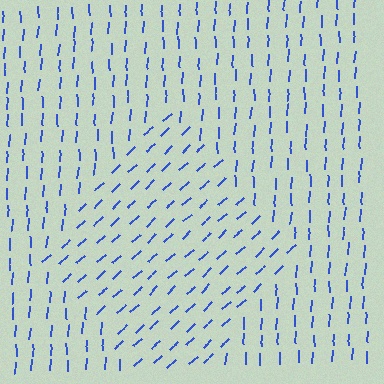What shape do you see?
I see a diamond.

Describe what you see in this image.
The image is filled with small blue line segments. A diamond region in the image has lines oriented differently from the surrounding lines, creating a visible texture boundary.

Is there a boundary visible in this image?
Yes, there is a texture boundary formed by a change in line orientation.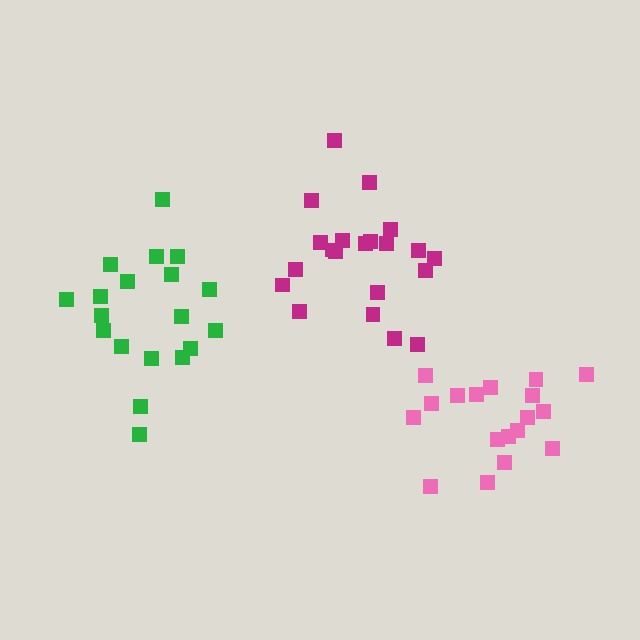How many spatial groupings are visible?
There are 3 spatial groupings.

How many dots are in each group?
Group 1: 18 dots, Group 2: 21 dots, Group 3: 19 dots (58 total).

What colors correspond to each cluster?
The clusters are colored: pink, magenta, green.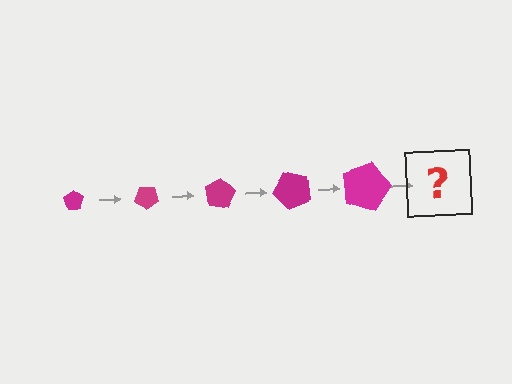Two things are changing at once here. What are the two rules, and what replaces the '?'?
The two rules are that the pentagon grows larger each step and it rotates 40 degrees each step. The '?' should be a pentagon, larger than the previous one and rotated 200 degrees from the start.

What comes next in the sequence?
The next element should be a pentagon, larger than the previous one and rotated 200 degrees from the start.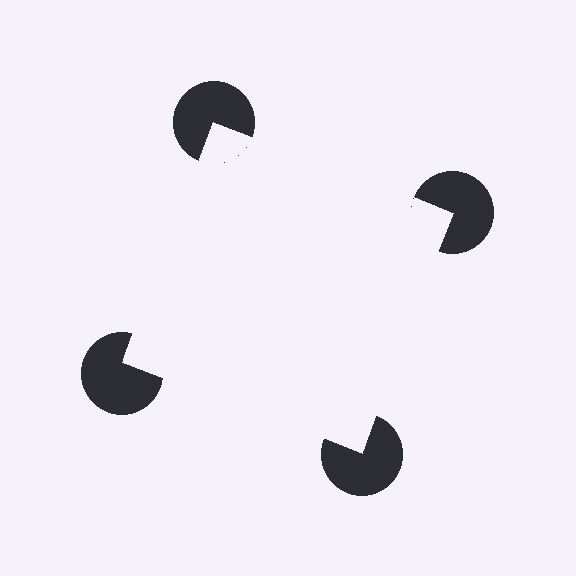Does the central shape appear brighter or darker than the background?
It typically appears slightly brighter than the background, even though no actual brightness change is drawn.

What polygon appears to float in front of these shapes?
An illusory square — its edges are inferred from the aligned wedge cuts in the pac-man discs, not physically drawn.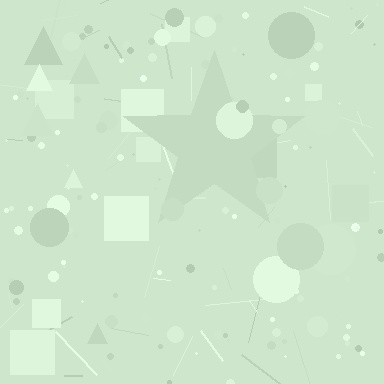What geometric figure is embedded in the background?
A star is embedded in the background.